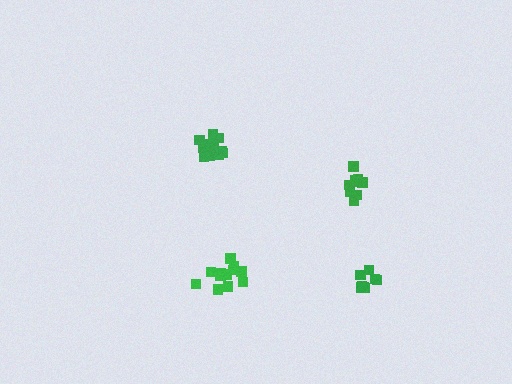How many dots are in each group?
Group 1: 9 dots, Group 2: 13 dots, Group 3: 14 dots, Group 4: 8 dots (44 total).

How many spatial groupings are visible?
There are 4 spatial groupings.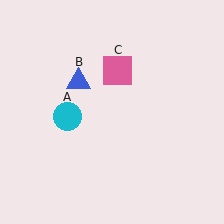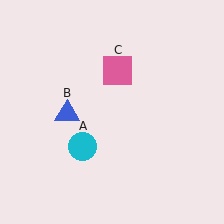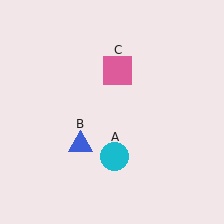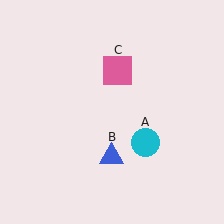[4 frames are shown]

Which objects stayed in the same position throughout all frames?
Pink square (object C) remained stationary.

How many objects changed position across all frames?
2 objects changed position: cyan circle (object A), blue triangle (object B).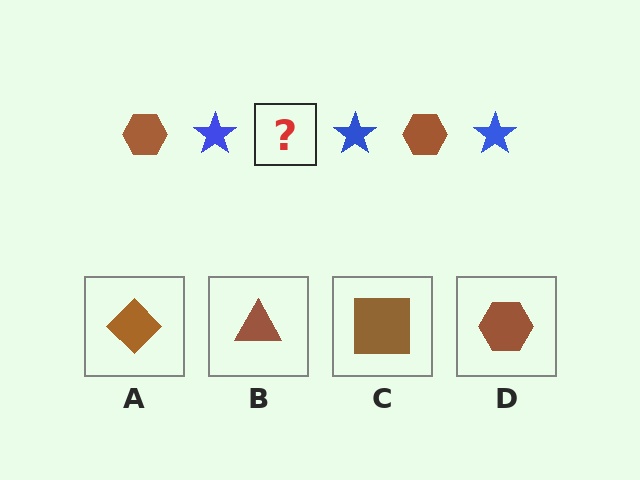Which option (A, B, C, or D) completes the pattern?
D.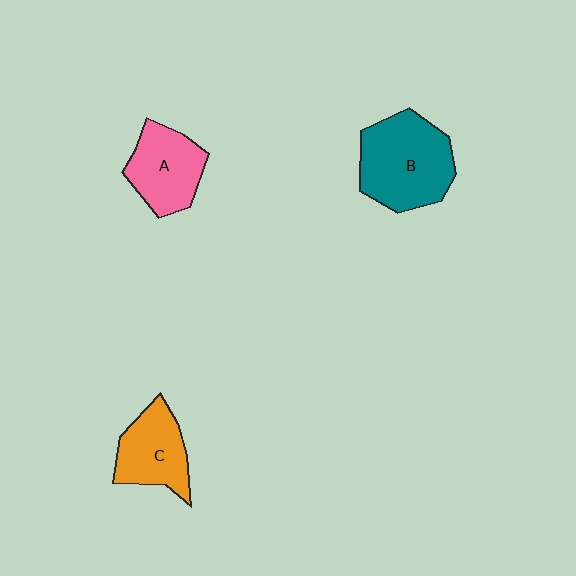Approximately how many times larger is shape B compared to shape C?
Approximately 1.5 times.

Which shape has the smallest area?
Shape C (orange).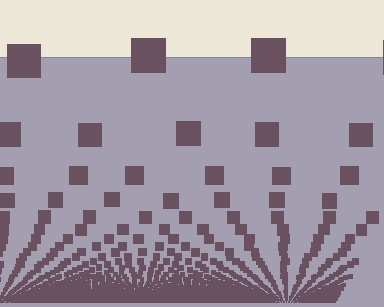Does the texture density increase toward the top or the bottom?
Density increases toward the bottom.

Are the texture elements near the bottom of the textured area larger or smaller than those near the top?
Smaller. The gradient is inverted — elements near the bottom are smaller and denser.